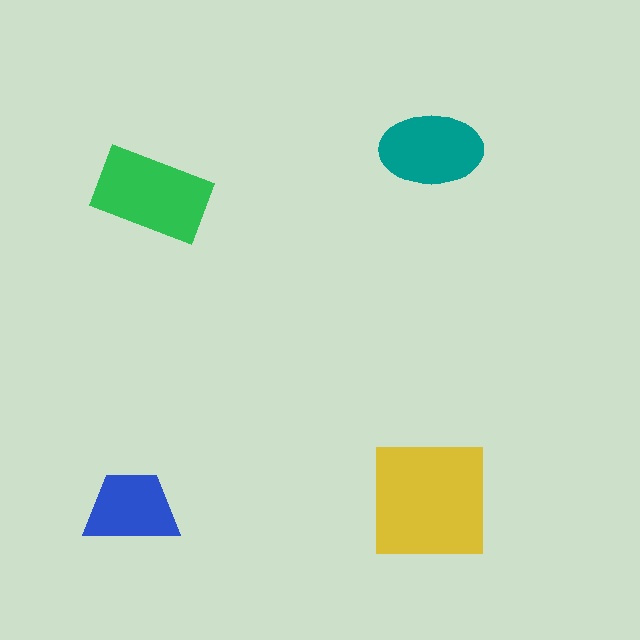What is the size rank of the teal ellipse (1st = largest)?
3rd.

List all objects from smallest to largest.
The blue trapezoid, the teal ellipse, the green rectangle, the yellow square.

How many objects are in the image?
There are 4 objects in the image.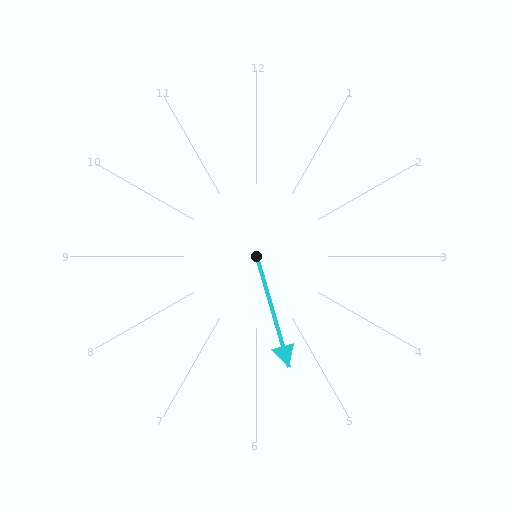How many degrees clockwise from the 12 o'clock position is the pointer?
Approximately 164 degrees.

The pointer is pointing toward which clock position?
Roughly 5 o'clock.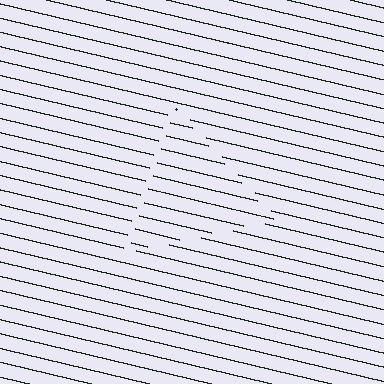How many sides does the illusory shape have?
3 sides — the line-ends trace a triangle.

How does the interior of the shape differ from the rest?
The interior of the shape contains the same grating, shifted by half a period — the contour is defined by the phase discontinuity where line-ends from the inner and outer gratings abut.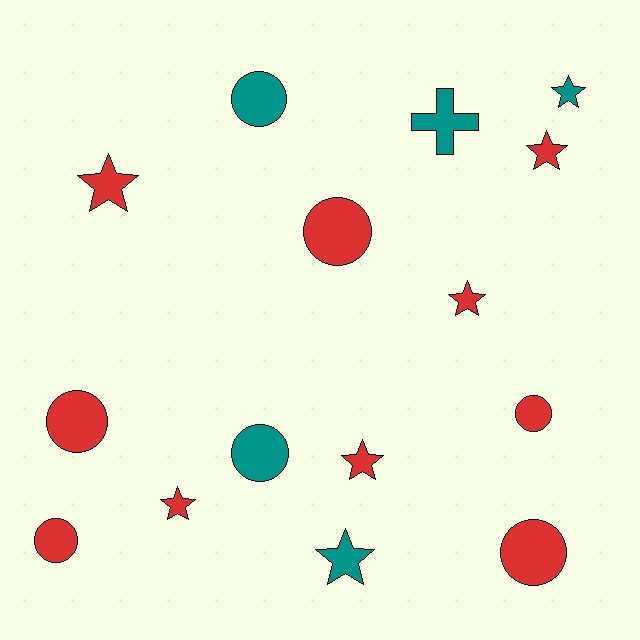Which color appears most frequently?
Red, with 10 objects.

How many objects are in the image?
There are 15 objects.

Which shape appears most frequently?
Circle, with 7 objects.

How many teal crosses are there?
There is 1 teal cross.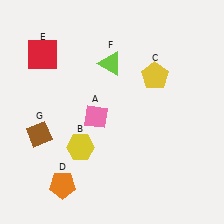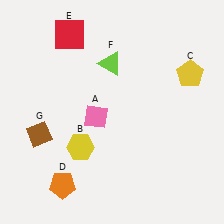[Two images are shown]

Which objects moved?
The objects that moved are: the yellow pentagon (C), the red square (E).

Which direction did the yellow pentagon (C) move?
The yellow pentagon (C) moved right.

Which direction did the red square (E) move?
The red square (E) moved right.